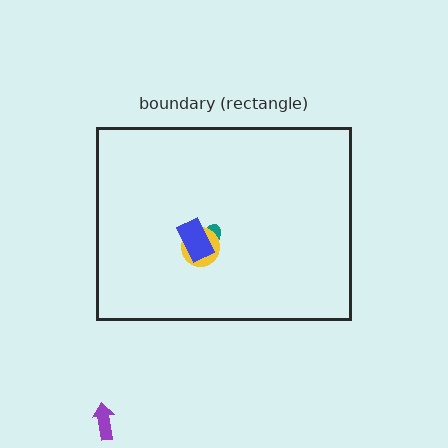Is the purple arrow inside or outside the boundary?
Outside.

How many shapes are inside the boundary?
3 inside, 1 outside.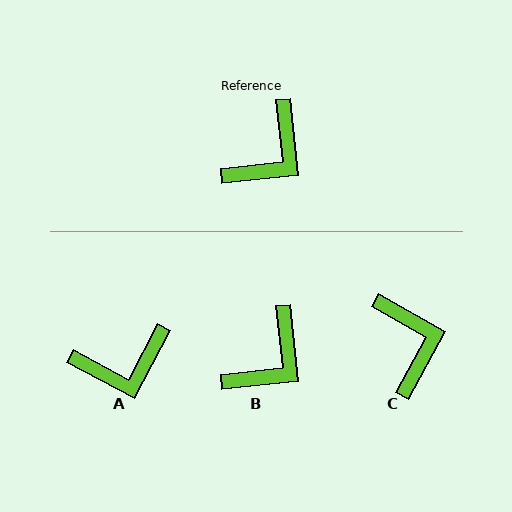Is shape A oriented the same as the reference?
No, it is off by about 34 degrees.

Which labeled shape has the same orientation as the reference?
B.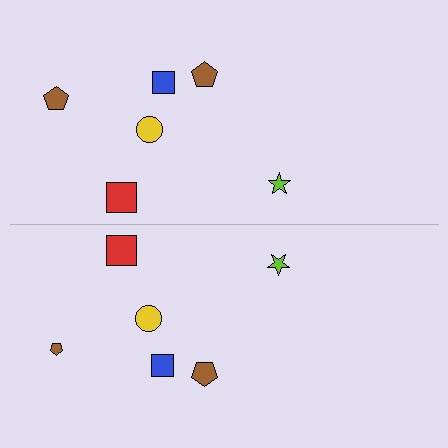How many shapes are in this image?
There are 12 shapes in this image.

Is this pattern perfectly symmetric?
No, the pattern is not perfectly symmetric. The brown pentagon on the bottom side has a different size than its mirror counterpart.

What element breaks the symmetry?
The brown pentagon on the bottom side has a different size than its mirror counterpart.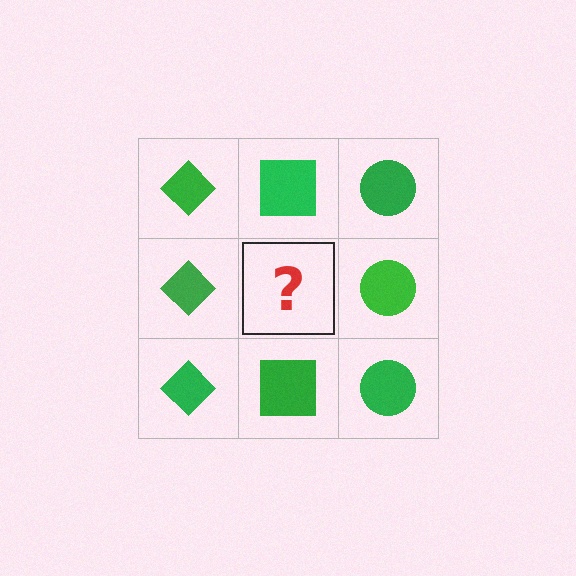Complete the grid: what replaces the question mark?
The question mark should be replaced with a green square.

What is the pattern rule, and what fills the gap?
The rule is that each column has a consistent shape. The gap should be filled with a green square.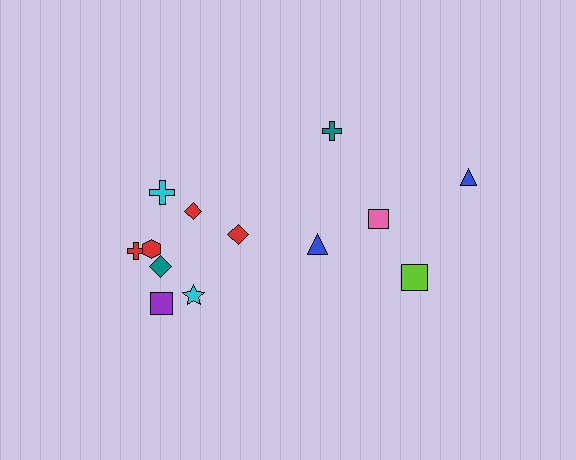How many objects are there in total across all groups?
There are 13 objects.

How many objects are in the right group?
There are 5 objects.